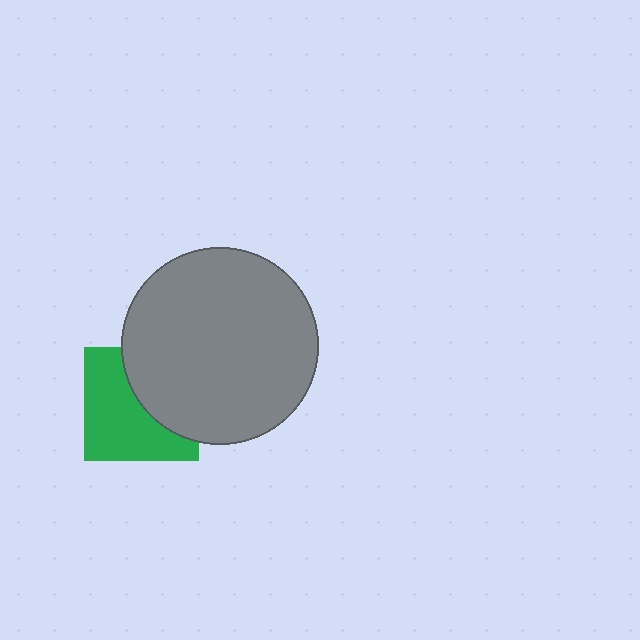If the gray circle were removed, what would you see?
You would see the complete green square.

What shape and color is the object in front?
The object in front is a gray circle.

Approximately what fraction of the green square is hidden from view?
Roughly 42% of the green square is hidden behind the gray circle.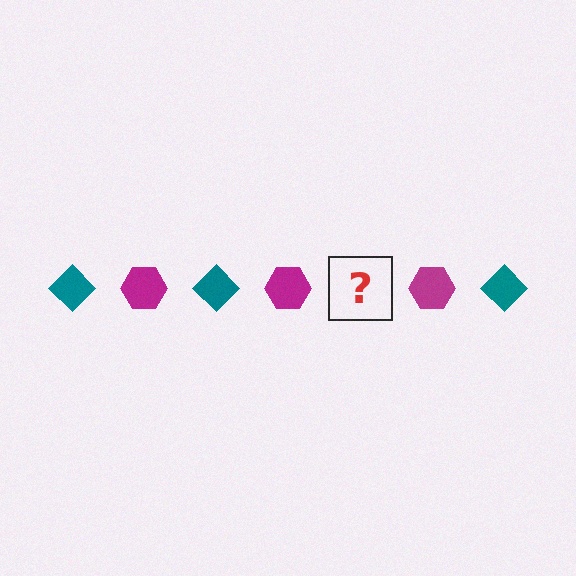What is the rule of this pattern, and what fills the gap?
The rule is that the pattern alternates between teal diamond and magenta hexagon. The gap should be filled with a teal diamond.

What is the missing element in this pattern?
The missing element is a teal diamond.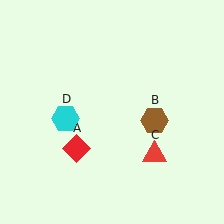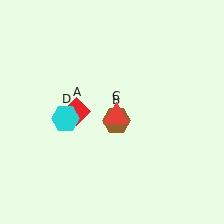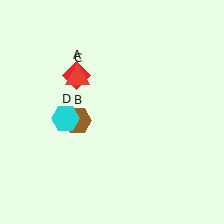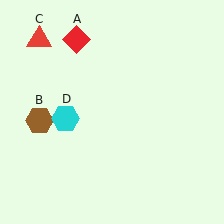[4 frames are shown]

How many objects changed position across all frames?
3 objects changed position: red diamond (object A), brown hexagon (object B), red triangle (object C).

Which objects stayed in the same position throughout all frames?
Cyan hexagon (object D) remained stationary.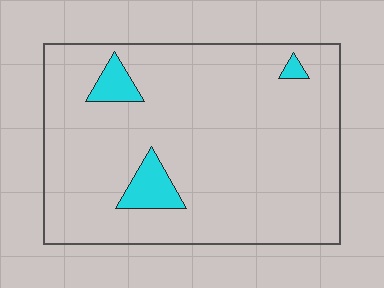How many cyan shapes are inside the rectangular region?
3.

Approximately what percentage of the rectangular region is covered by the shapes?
Approximately 5%.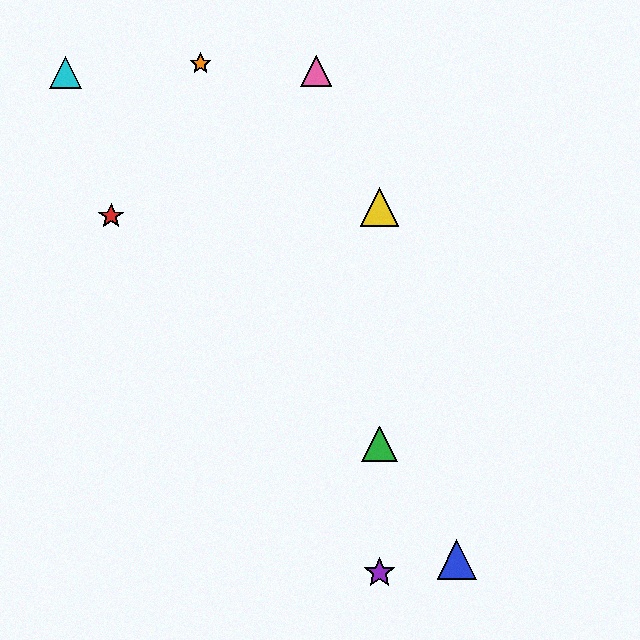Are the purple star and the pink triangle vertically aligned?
No, the purple star is at x≈379 and the pink triangle is at x≈316.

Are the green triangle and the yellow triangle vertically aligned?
Yes, both are at x≈379.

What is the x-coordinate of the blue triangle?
The blue triangle is at x≈457.